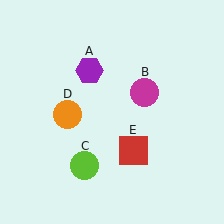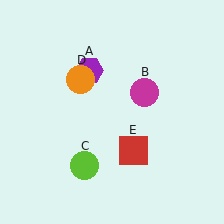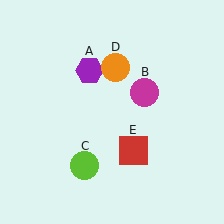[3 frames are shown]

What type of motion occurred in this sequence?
The orange circle (object D) rotated clockwise around the center of the scene.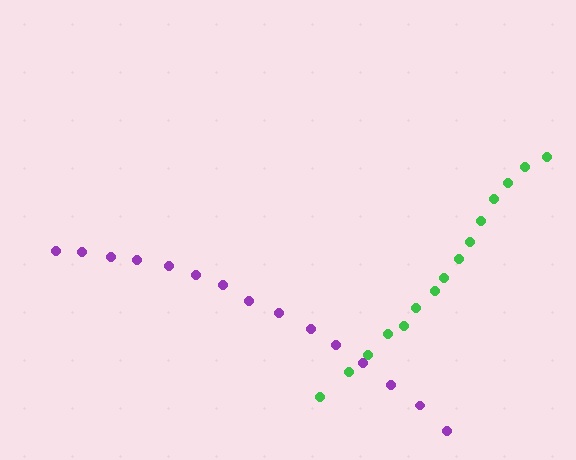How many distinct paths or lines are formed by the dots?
There are 2 distinct paths.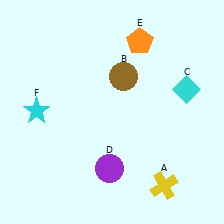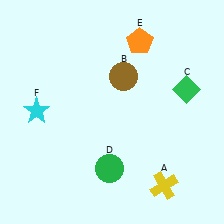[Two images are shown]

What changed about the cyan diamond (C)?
In Image 1, C is cyan. In Image 2, it changed to green.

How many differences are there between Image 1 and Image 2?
There are 2 differences between the two images.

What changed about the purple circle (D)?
In Image 1, D is purple. In Image 2, it changed to green.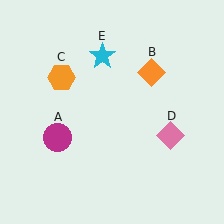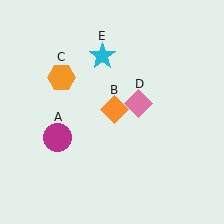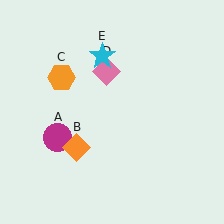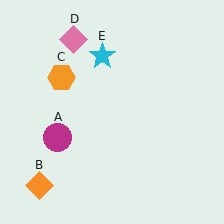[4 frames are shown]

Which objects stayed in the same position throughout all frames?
Magenta circle (object A) and orange hexagon (object C) and cyan star (object E) remained stationary.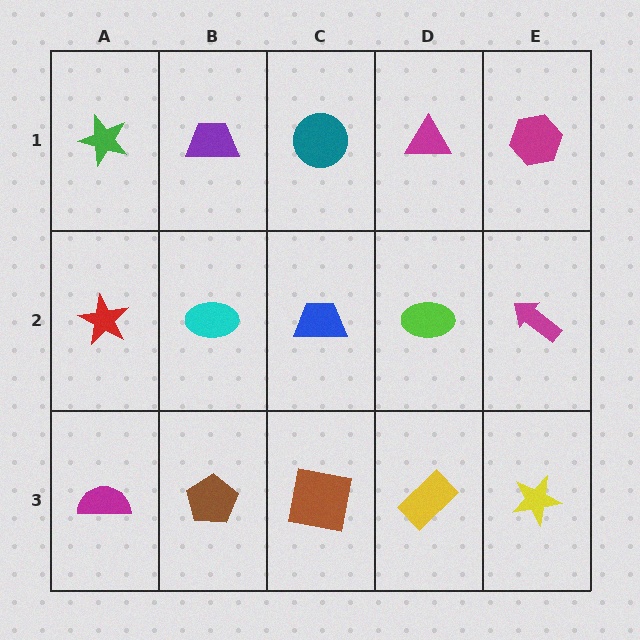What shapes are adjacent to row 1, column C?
A blue trapezoid (row 2, column C), a purple trapezoid (row 1, column B), a magenta triangle (row 1, column D).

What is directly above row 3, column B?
A cyan ellipse.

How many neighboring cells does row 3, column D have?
3.